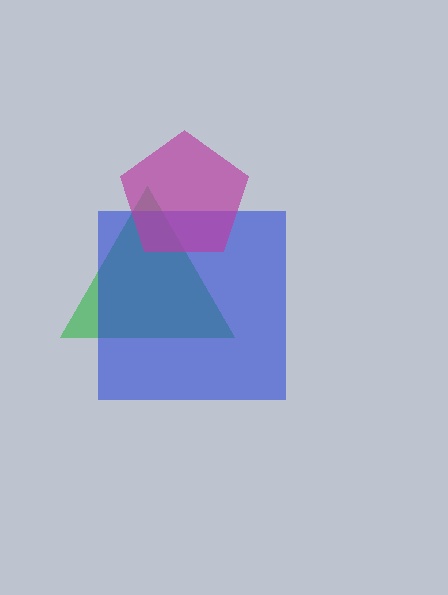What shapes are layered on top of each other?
The layered shapes are: a green triangle, a blue square, a magenta pentagon.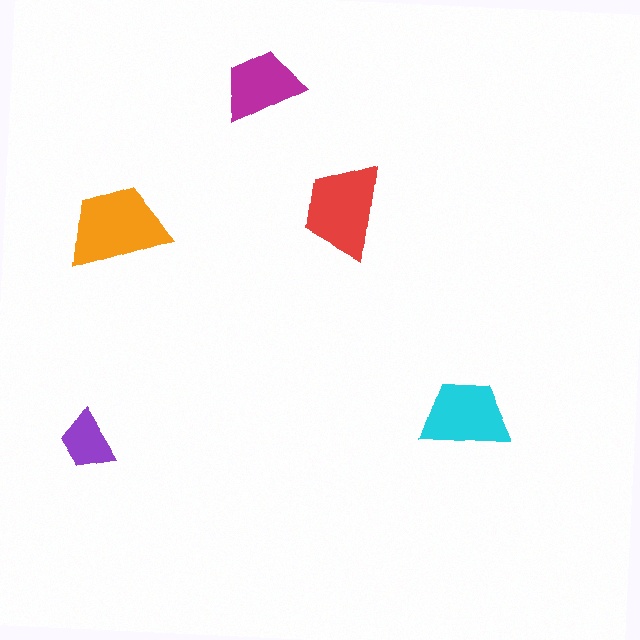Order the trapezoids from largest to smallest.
the orange one, the red one, the cyan one, the magenta one, the purple one.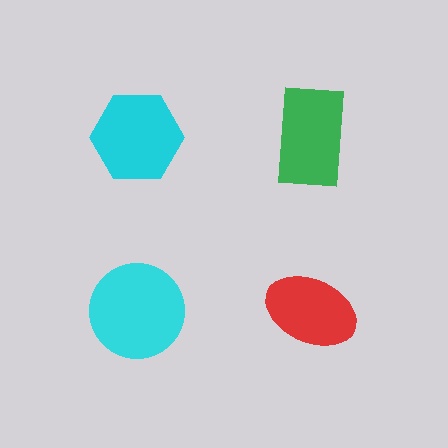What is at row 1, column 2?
A green rectangle.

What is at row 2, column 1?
A cyan circle.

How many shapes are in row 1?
2 shapes.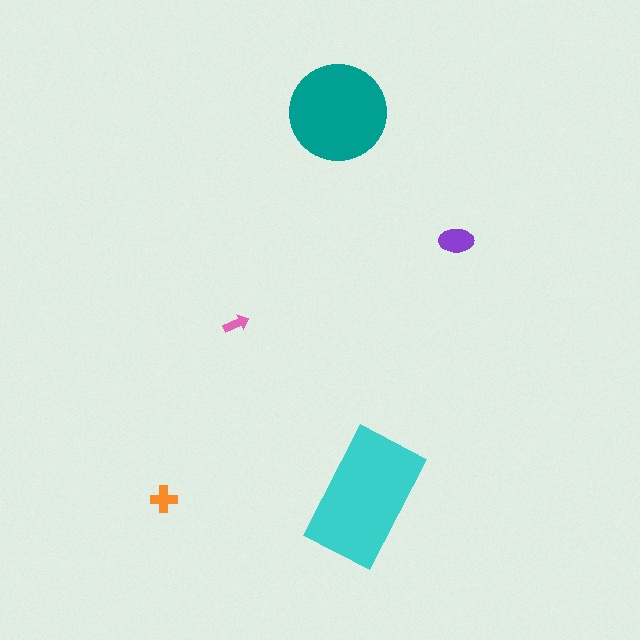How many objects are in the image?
There are 5 objects in the image.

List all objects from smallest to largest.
The pink arrow, the orange cross, the purple ellipse, the teal circle, the cyan rectangle.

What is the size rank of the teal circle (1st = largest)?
2nd.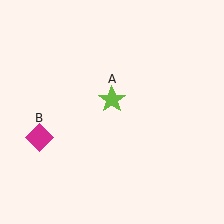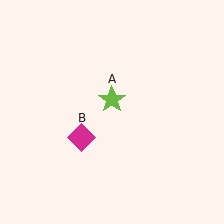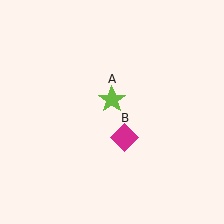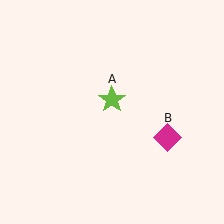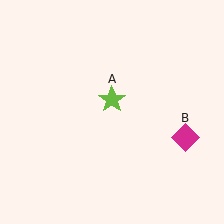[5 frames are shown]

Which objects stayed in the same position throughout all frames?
Lime star (object A) remained stationary.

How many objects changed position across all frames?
1 object changed position: magenta diamond (object B).